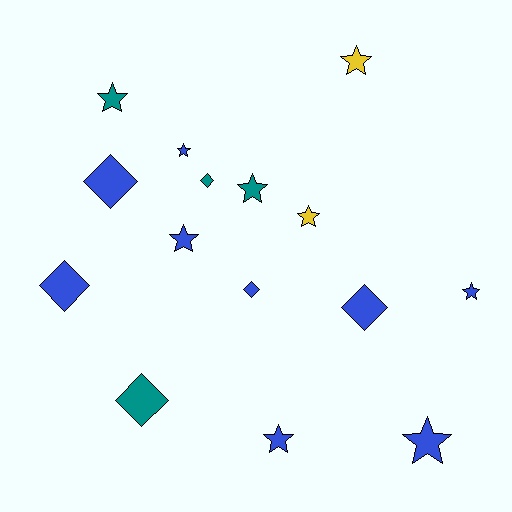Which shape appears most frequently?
Star, with 9 objects.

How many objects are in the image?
There are 15 objects.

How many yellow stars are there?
There are 2 yellow stars.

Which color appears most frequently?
Blue, with 9 objects.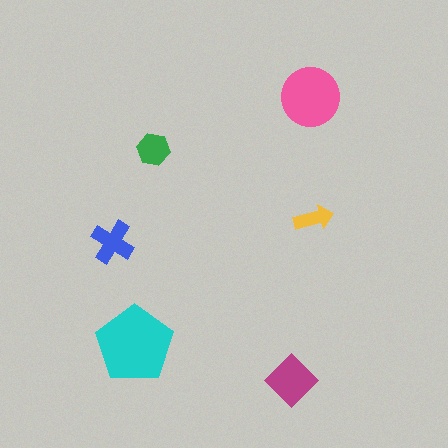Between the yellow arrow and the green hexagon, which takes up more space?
The green hexagon.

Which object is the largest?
The cyan pentagon.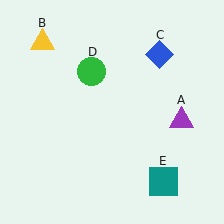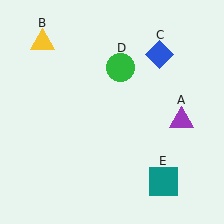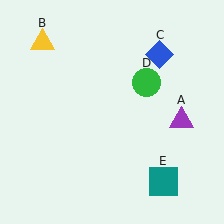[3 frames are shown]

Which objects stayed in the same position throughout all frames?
Purple triangle (object A) and yellow triangle (object B) and blue diamond (object C) and teal square (object E) remained stationary.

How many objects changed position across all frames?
1 object changed position: green circle (object D).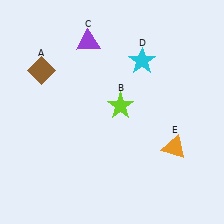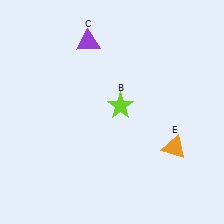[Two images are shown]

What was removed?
The cyan star (D), the brown diamond (A) were removed in Image 2.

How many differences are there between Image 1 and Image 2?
There are 2 differences between the two images.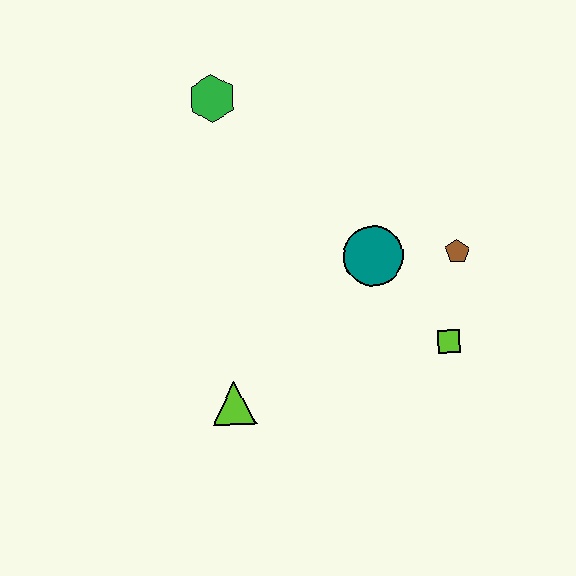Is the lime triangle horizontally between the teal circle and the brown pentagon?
No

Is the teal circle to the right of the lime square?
No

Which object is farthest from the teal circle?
The green hexagon is farthest from the teal circle.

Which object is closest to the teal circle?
The brown pentagon is closest to the teal circle.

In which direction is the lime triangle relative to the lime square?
The lime triangle is to the left of the lime square.